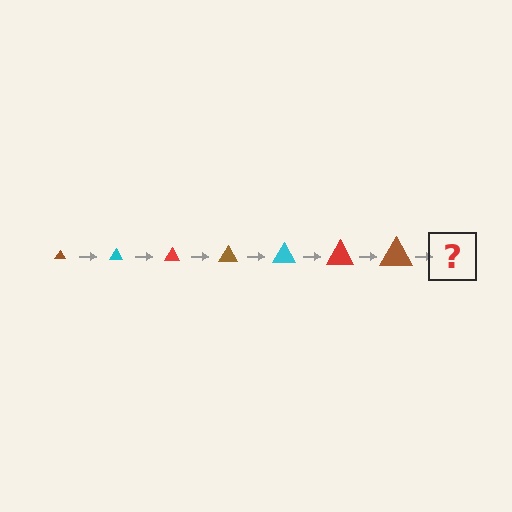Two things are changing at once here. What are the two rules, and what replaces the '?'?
The two rules are that the triangle grows larger each step and the color cycles through brown, cyan, and red. The '?' should be a cyan triangle, larger than the previous one.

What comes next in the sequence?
The next element should be a cyan triangle, larger than the previous one.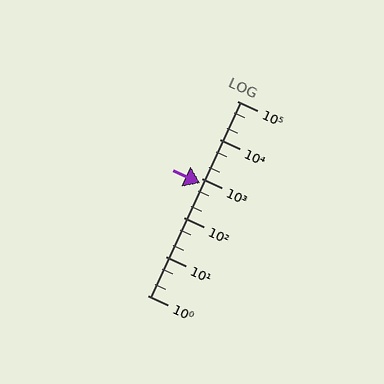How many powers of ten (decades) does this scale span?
The scale spans 5 decades, from 1 to 100000.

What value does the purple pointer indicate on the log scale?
The pointer indicates approximately 780.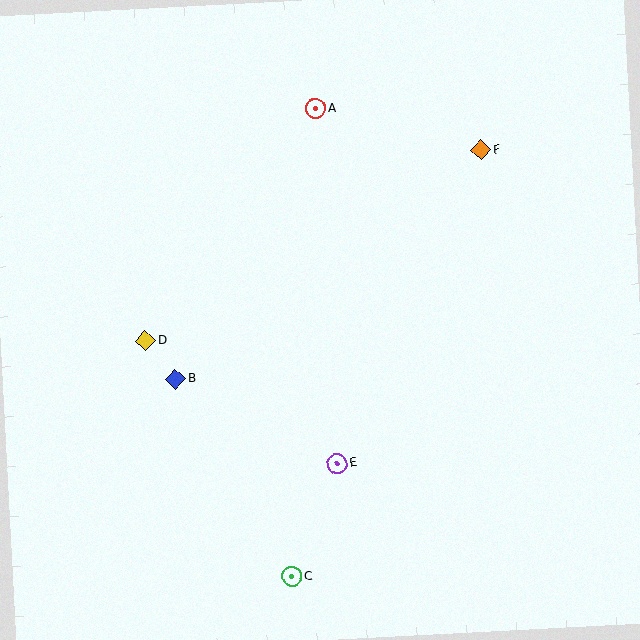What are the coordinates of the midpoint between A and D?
The midpoint between A and D is at (230, 225).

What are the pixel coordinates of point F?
Point F is at (481, 150).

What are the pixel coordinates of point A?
Point A is at (316, 109).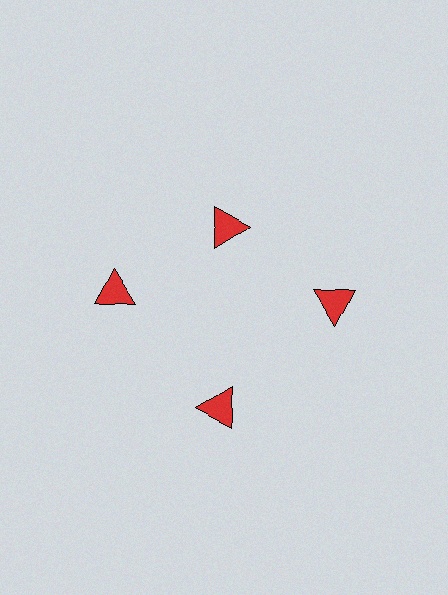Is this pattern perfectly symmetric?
No. The 4 red triangles are arranged in a ring, but one element near the 12 o'clock position is pulled inward toward the center, breaking the 4-fold rotational symmetry.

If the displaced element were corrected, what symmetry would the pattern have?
It would have 4-fold rotational symmetry — the pattern would map onto itself every 90 degrees.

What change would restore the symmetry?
The symmetry would be restored by moving it outward, back onto the ring so that all 4 triangles sit at equal angles and equal distance from the center.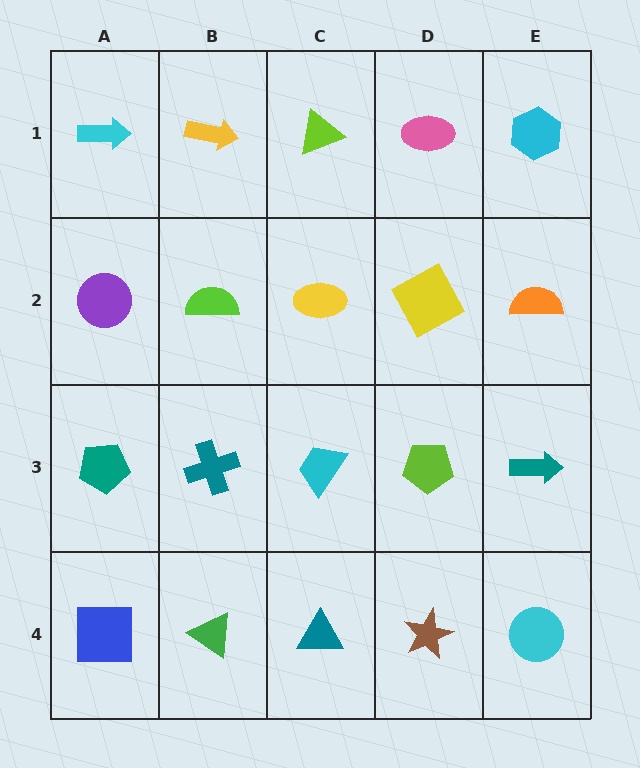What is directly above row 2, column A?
A cyan arrow.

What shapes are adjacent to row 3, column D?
A yellow square (row 2, column D), a brown star (row 4, column D), a cyan trapezoid (row 3, column C), a teal arrow (row 3, column E).